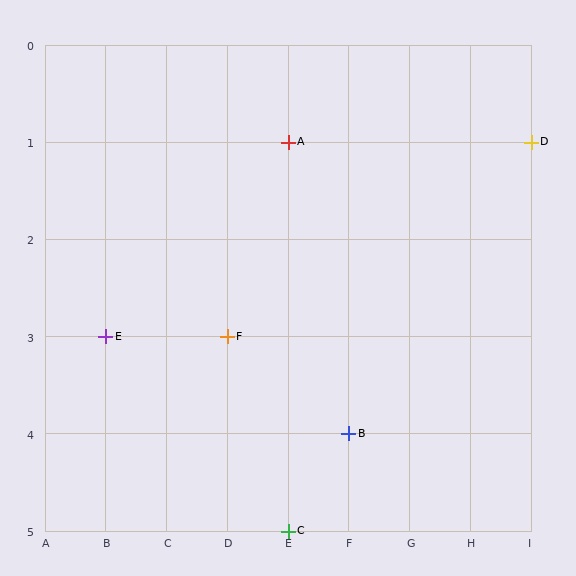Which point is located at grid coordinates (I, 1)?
Point D is at (I, 1).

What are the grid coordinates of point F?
Point F is at grid coordinates (D, 3).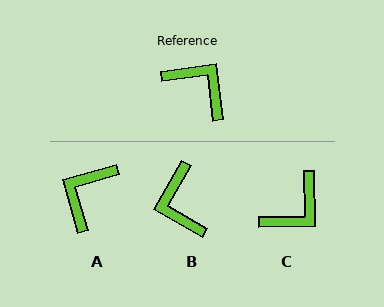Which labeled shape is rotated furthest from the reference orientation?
B, about 142 degrees away.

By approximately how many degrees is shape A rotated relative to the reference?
Approximately 99 degrees counter-clockwise.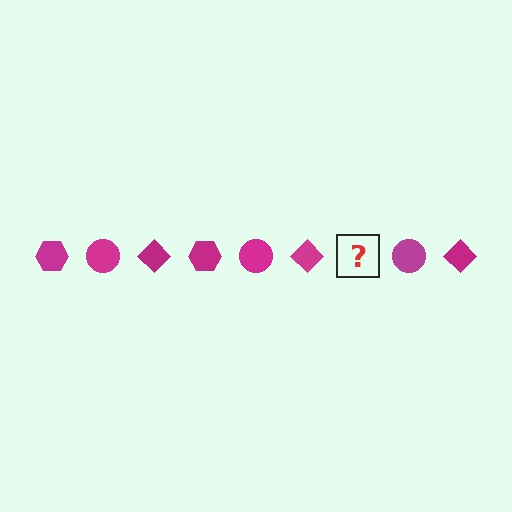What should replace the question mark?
The question mark should be replaced with a magenta hexagon.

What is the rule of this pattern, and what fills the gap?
The rule is that the pattern cycles through hexagon, circle, diamond shapes in magenta. The gap should be filled with a magenta hexagon.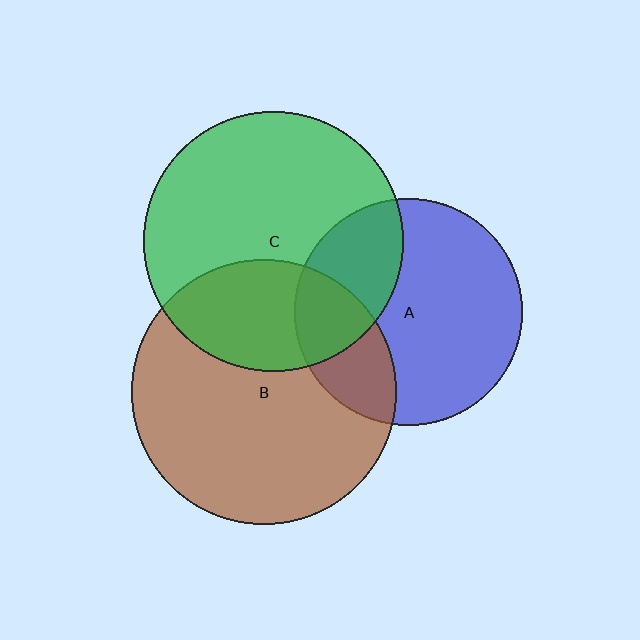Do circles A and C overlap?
Yes.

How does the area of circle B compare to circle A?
Approximately 1.4 times.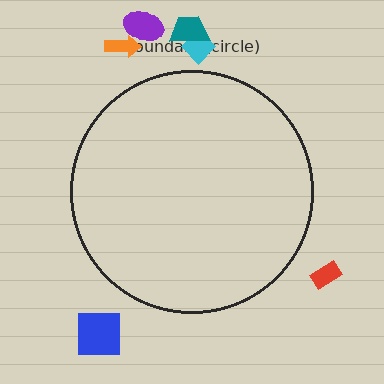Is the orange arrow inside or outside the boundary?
Outside.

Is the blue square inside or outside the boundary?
Outside.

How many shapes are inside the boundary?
0 inside, 6 outside.